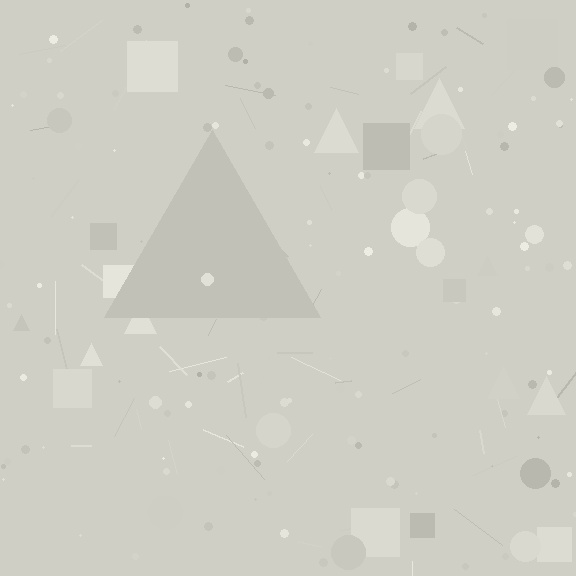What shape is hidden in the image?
A triangle is hidden in the image.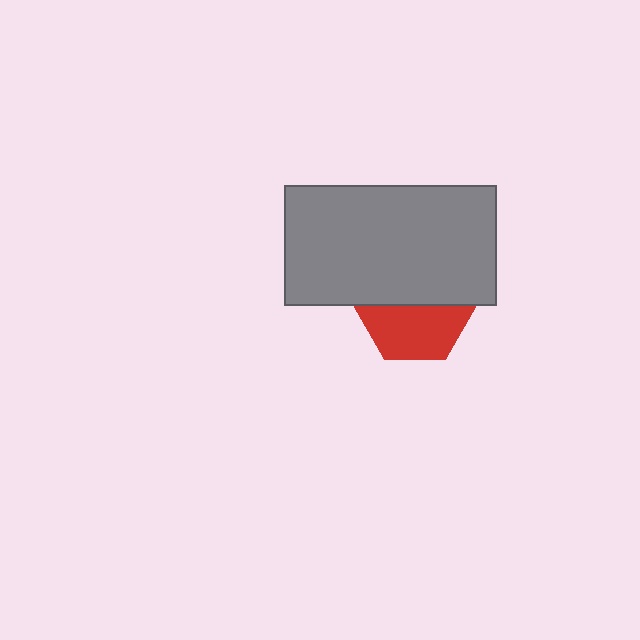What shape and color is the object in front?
The object in front is a gray rectangle.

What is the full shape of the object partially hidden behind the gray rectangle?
The partially hidden object is a red hexagon.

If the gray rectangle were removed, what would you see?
You would see the complete red hexagon.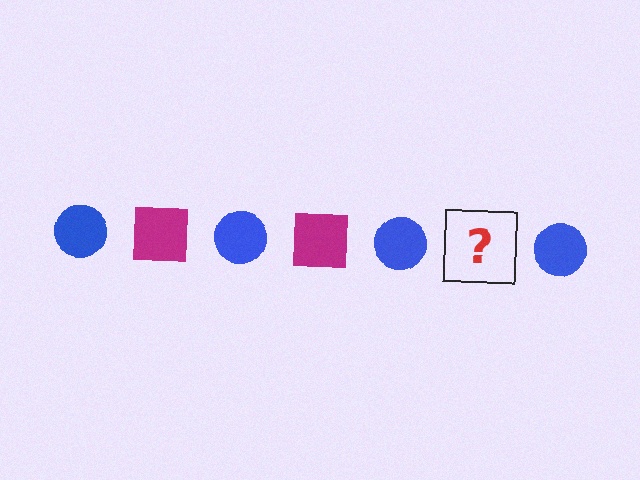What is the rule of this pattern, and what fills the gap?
The rule is that the pattern alternates between blue circle and magenta square. The gap should be filled with a magenta square.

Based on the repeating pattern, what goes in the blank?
The blank should be a magenta square.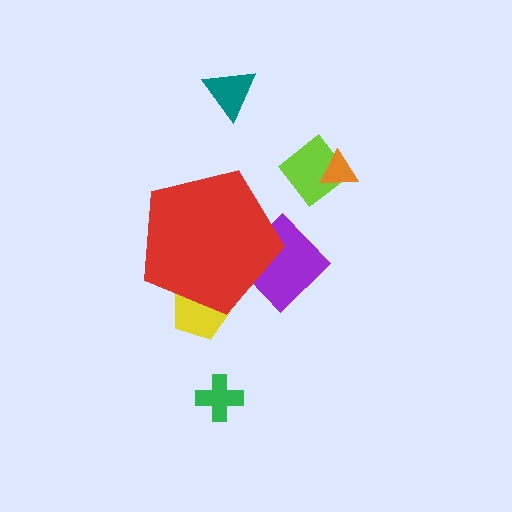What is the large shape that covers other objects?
A red pentagon.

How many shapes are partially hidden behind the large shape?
2 shapes are partially hidden.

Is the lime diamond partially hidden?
No, the lime diamond is fully visible.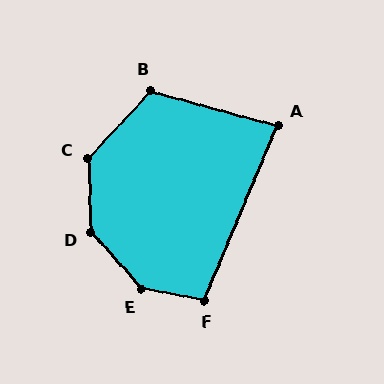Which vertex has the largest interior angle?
E, at approximately 143 degrees.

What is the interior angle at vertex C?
Approximately 135 degrees (obtuse).